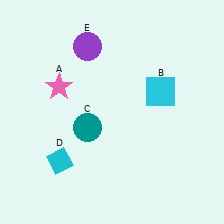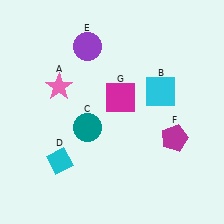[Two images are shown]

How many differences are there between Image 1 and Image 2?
There are 2 differences between the two images.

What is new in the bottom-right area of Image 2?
A magenta pentagon (F) was added in the bottom-right area of Image 2.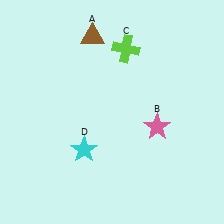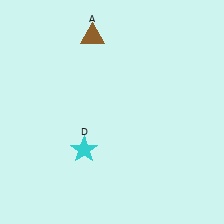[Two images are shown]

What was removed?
The pink star (B), the lime cross (C) were removed in Image 2.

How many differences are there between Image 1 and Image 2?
There are 2 differences between the two images.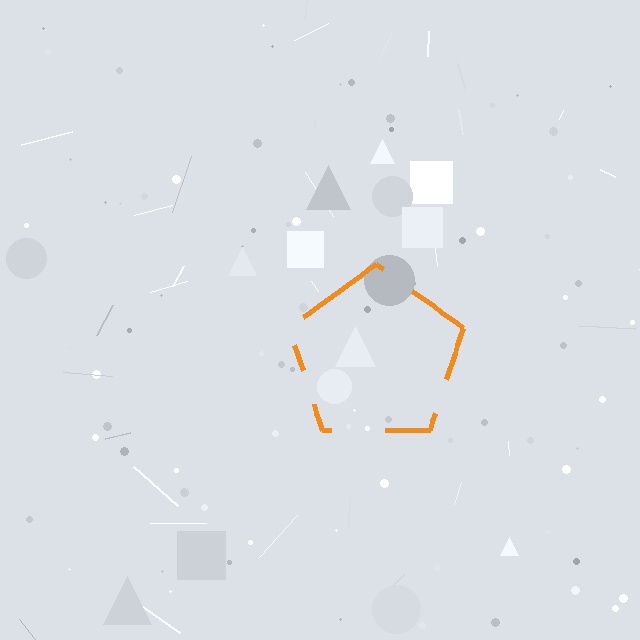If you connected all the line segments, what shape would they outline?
They would outline a pentagon.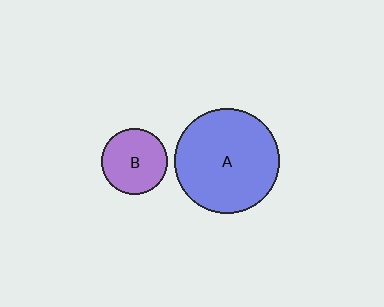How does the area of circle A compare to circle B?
Approximately 2.5 times.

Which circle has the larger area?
Circle A (blue).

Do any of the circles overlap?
No, none of the circles overlap.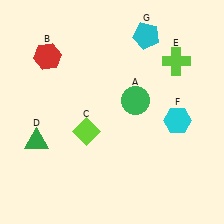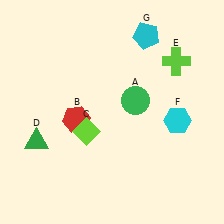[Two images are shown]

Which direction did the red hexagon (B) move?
The red hexagon (B) moved down.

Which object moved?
The red hexagon (B) moved down.